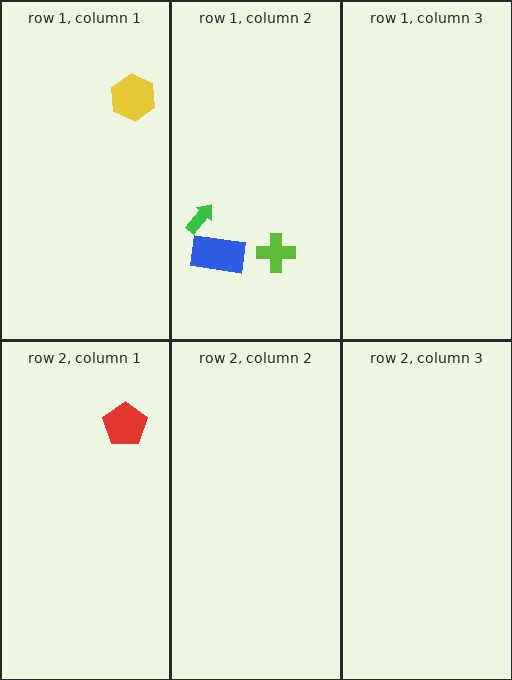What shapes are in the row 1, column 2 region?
The blue rectangle, the green arrow, the lime cross.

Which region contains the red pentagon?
The row 2, column 1 region.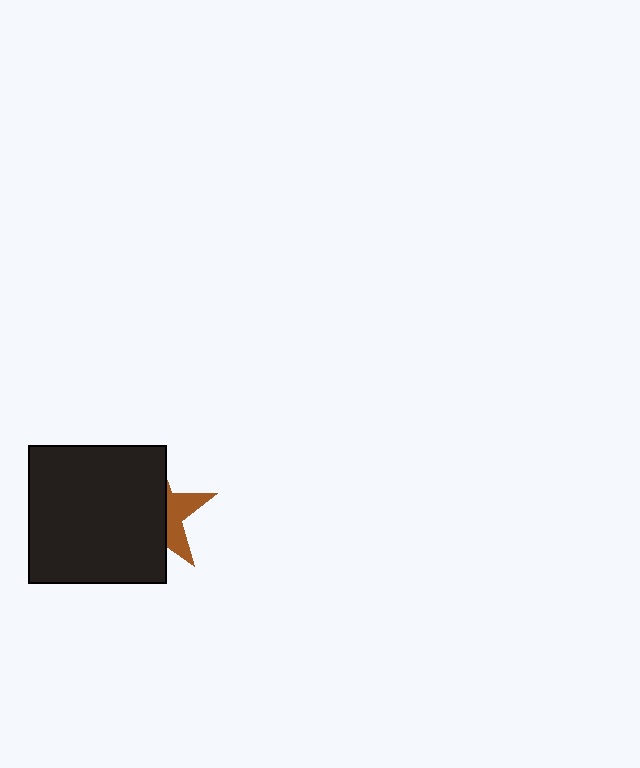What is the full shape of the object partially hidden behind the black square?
The partially hidden object is a brown star.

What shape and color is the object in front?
The object in front is a black square.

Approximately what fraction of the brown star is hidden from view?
Roughly 68% of the brown star is hidden behind the black square.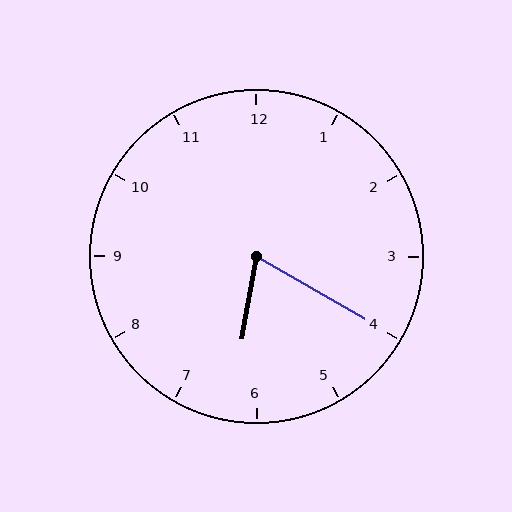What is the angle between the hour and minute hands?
Approximately 70 degrees.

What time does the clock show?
6:20.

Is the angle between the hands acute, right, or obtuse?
It is acute.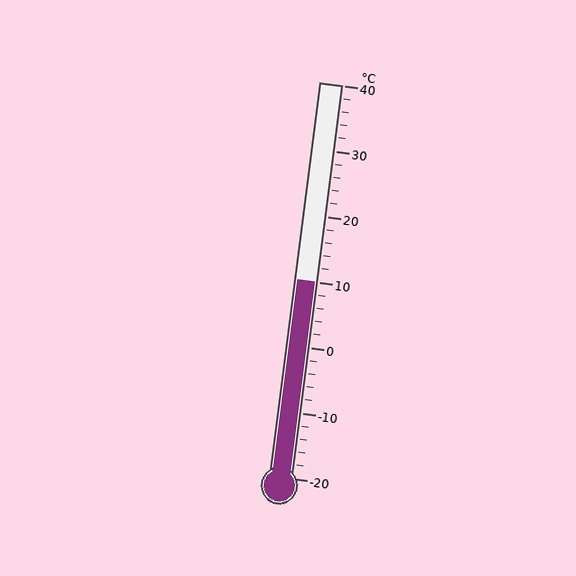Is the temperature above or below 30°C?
The temperature is below 30°C.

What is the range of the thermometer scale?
The thermometer scale ranges from -20°C to 40°C.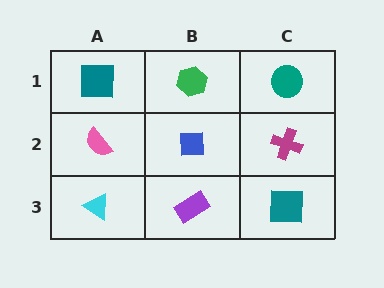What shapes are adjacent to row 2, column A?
A teal square (row 1, column A), a cyan triangle (row 3, column A), a blue square (row 2, column B).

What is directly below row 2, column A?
A cyan triangle.